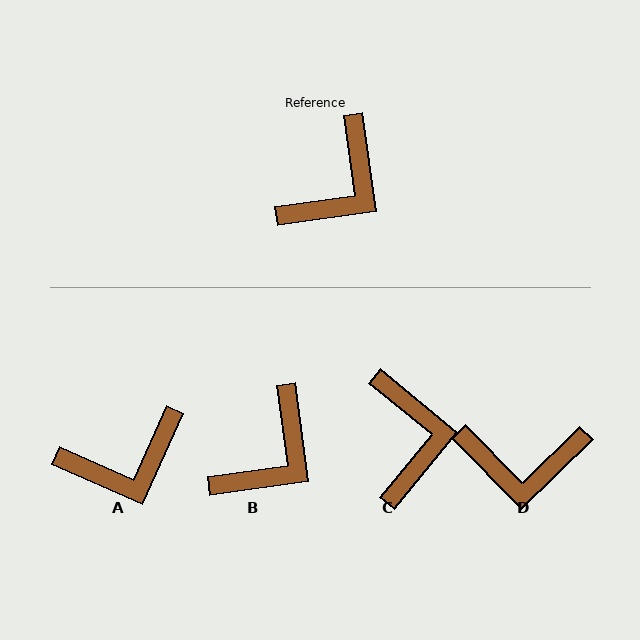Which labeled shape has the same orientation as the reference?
B.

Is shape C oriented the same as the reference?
No, it is off by about 43 degrees.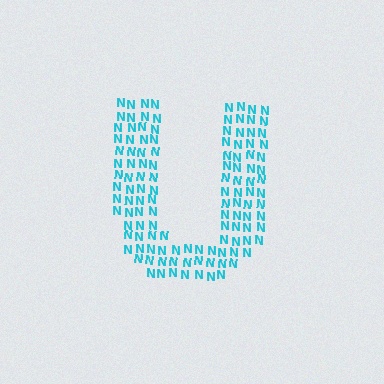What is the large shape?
The large shape is the letter U.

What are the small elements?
The small elements are letter N's.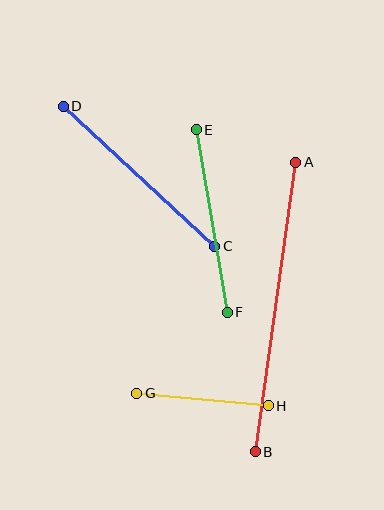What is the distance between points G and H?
The distance is approximately 132 pixels.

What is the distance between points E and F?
The distance is approximately 185 pixels.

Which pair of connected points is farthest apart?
Points A and B are farthest apart.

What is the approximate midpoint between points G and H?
The midpoint is at approximately (203, 400) pixels.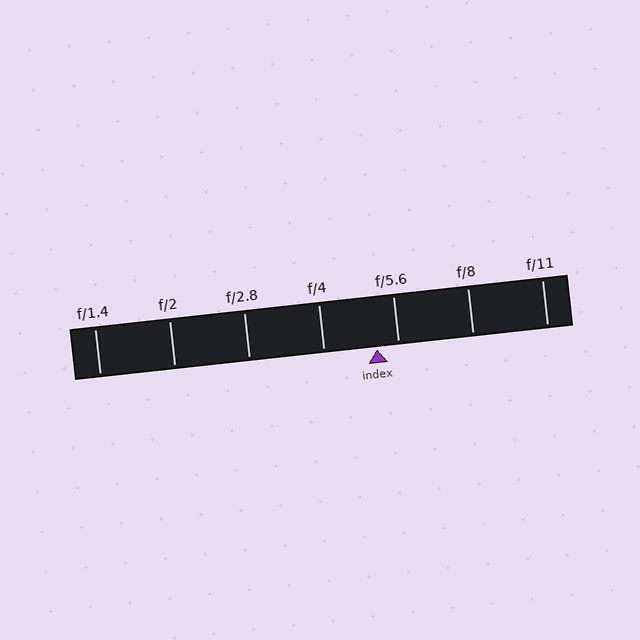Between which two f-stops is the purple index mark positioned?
The index mark is between f/4 and f/5.6.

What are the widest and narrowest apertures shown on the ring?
The widest aperture shown is f/1.4 and the narrowest is f/11.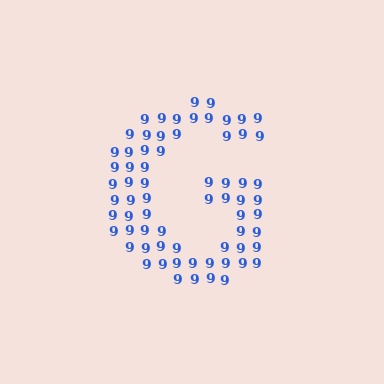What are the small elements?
The small elements are digit 9's.